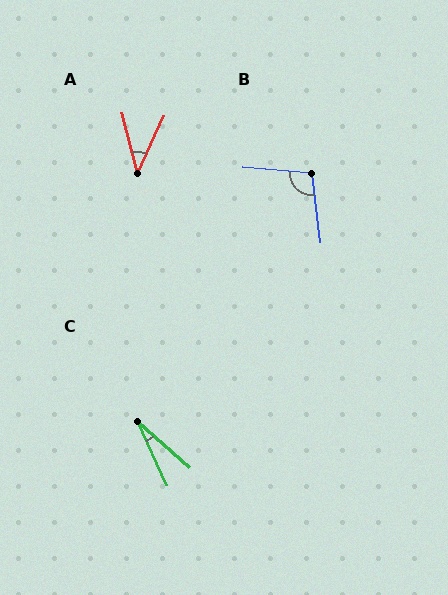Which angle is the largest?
B, at approximately 102 degrees.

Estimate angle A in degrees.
Approximately 39 degrees.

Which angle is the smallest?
C, at approximately 24 degrees.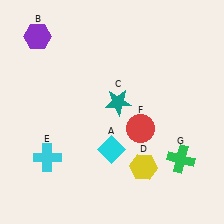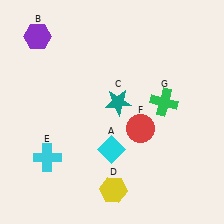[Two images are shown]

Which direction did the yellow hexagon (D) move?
The yellow hexagon (D) moved left.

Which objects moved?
The objects that moved are: the yellow hexagon (D), the green cross (G).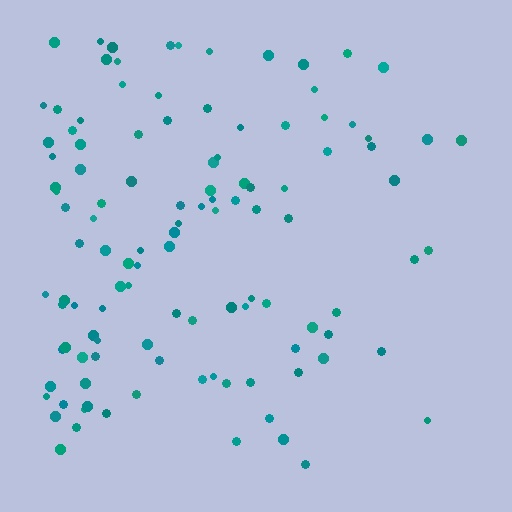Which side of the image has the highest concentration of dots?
The left.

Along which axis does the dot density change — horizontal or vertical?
Horizontal.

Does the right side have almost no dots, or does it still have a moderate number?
Still a moderate number, just noticeably fewer than the left.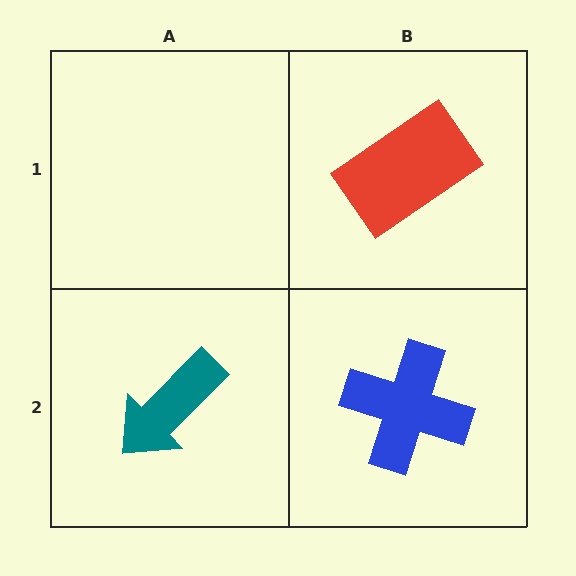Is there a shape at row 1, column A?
No, that cell is empty.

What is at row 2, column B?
A blue cross.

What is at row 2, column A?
A teal arrow.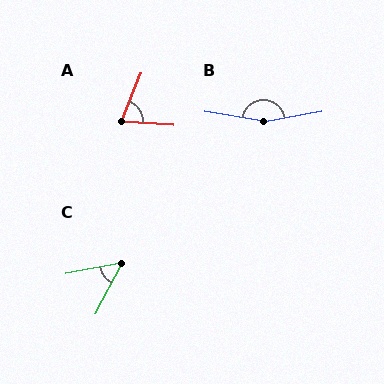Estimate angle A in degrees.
Approximately 72 degrees.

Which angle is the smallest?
C, at approximately 53 degrees.